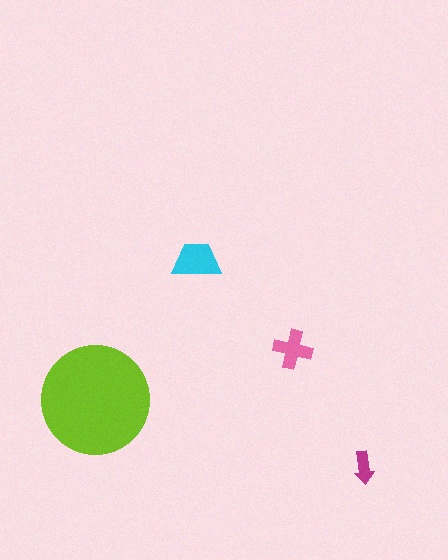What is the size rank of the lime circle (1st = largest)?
1st.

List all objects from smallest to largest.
The magenta arrow, the pink cross, the cyan trapezoid, the lime circle.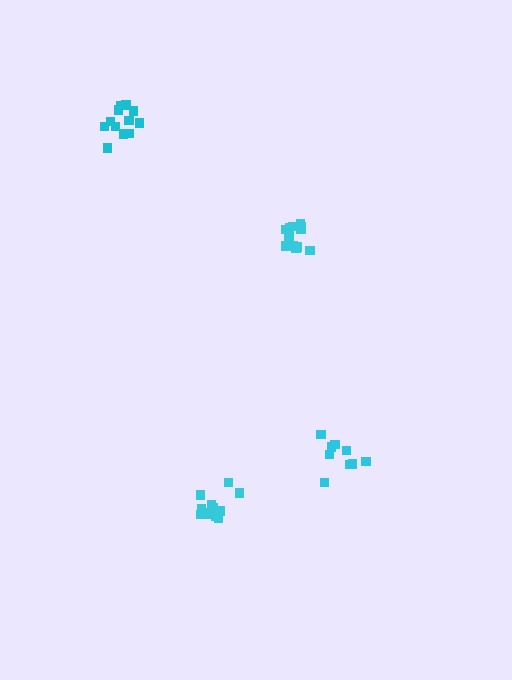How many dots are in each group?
Group 1: 12 dots, Group 2: 9 dots, Group 3: 12 dots, Group 4: 13 dots (46 total).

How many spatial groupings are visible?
There are 4 spatial groupings.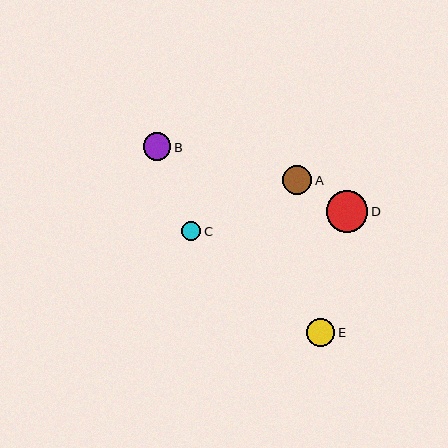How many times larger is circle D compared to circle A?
Circle D is approximately 1.4 times the size of circle A.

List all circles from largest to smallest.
From largest to smallest: D, A, E, B, C.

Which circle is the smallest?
Circle C is the smallest with a size of approximately 19 pixels.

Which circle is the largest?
Circle D is the largest with a size of approximately 41 pixels.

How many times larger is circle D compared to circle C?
Circle D is approximately 2.1 times the size of circle C.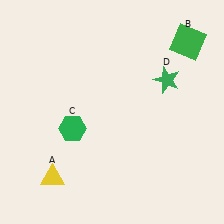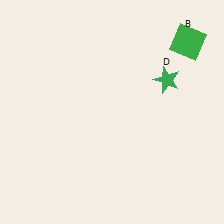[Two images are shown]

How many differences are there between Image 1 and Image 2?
There are 2 differences between the two images.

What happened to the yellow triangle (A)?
The yellow triangle (A) was removed in Image 2. It was in the bottom-left area of Image 1.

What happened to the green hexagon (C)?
The green hexagon (C) was removed in Image 2. It was in the bottom-left area of Image 1.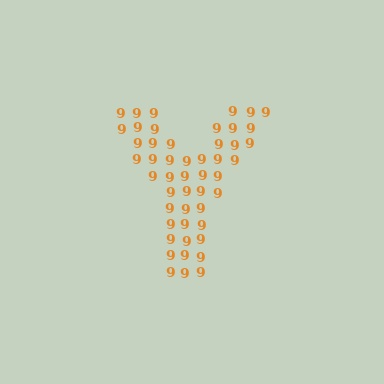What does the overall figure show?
The overall figure shows the letter Y.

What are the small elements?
The small elements are digit 9's.